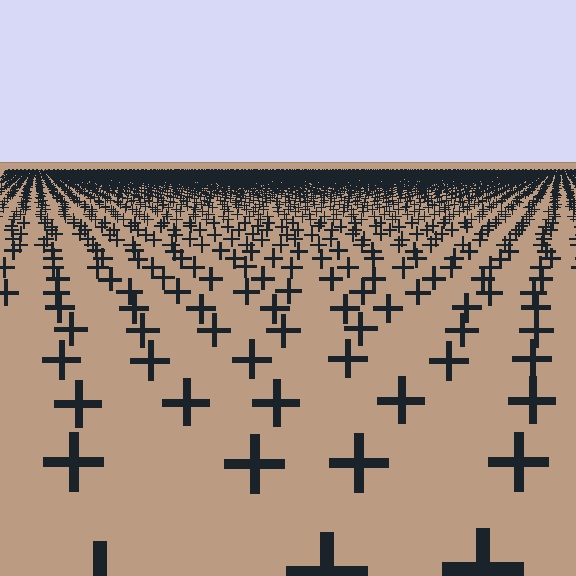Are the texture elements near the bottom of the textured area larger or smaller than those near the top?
Larger. Near the bottom, elements are closer to the viewer and appear at a bigger on-screen size.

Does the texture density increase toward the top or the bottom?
Density increases toward the top.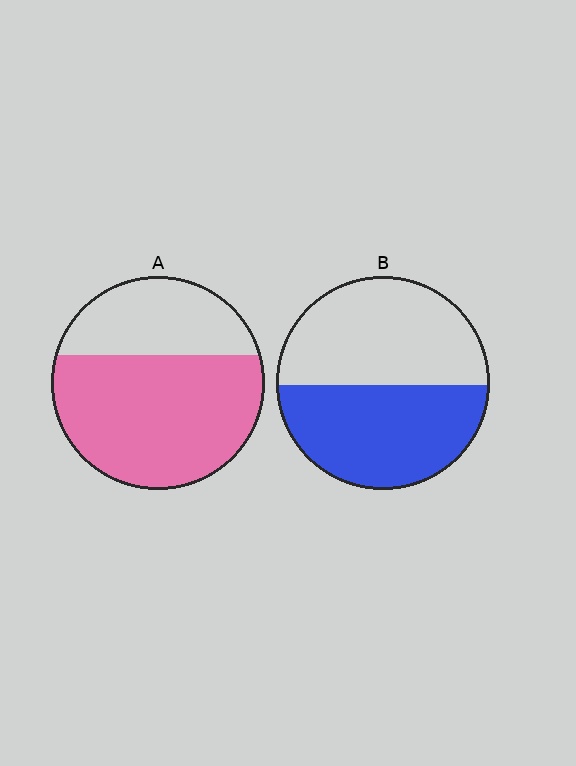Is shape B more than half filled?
Roughly half.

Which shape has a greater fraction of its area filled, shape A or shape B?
Shape A.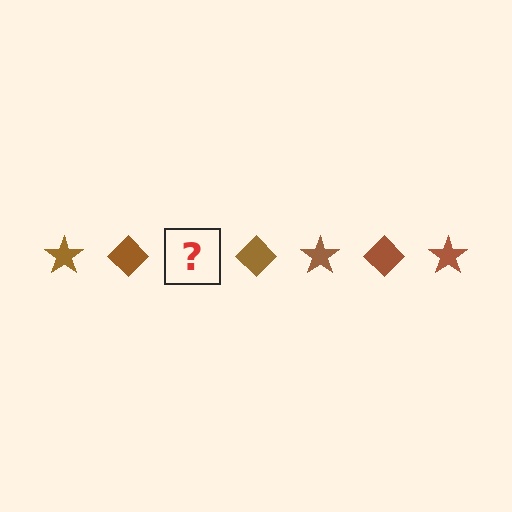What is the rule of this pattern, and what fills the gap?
The rule is that the pattern cycles through star, diamond shapes in brown. The gap should be filled with a brown star.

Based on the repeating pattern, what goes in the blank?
The blank should be a brown star.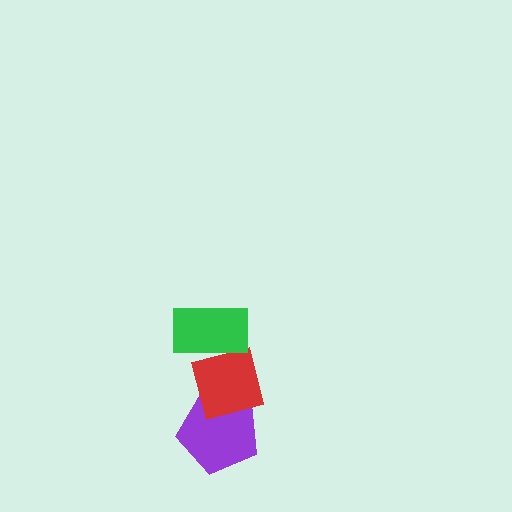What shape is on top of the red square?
The green rectangle is on top of the red square.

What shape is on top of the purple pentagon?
The red square is on top of the purple pentagon.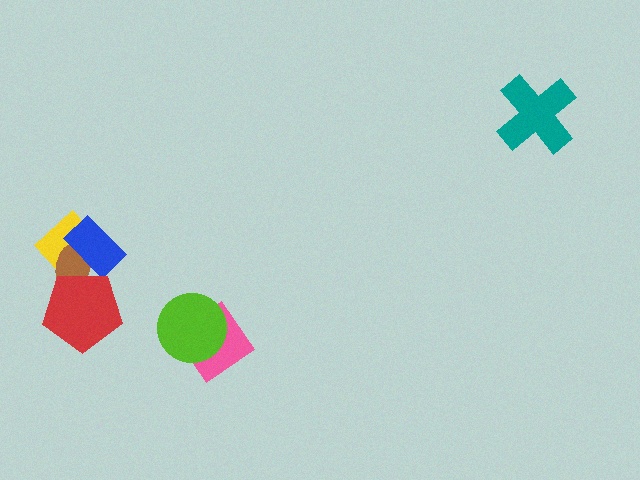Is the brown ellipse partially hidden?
Yes, it is partially covered by another shape.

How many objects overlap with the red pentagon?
1 object overlaps with the red pentagon.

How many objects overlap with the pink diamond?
1 object overlaps with the pink diamond.